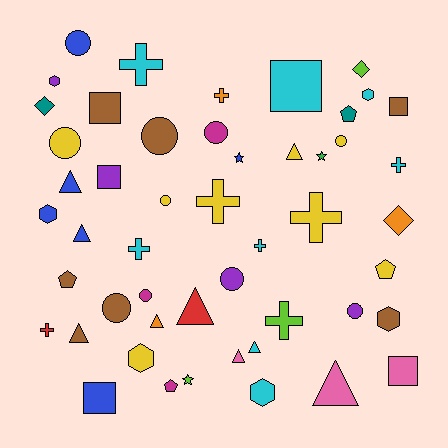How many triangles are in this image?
There are 9 triangles.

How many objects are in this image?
There are 50 objects.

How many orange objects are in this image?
There are 3 orange objects.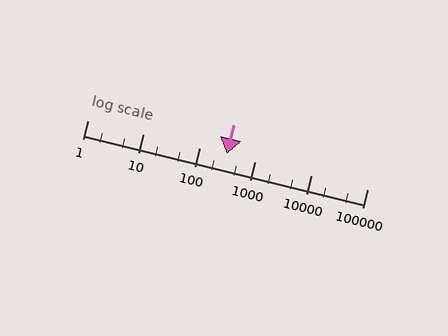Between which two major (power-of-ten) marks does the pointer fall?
The pointer is between 100 and 1000.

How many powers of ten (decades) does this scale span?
The scale spans 5 decades, from 1 to 100000.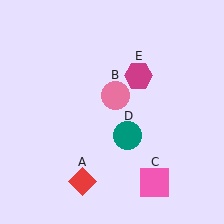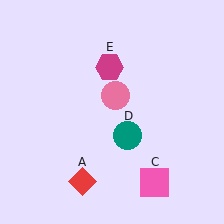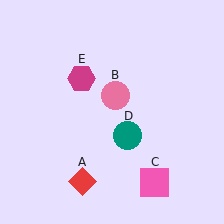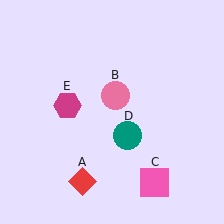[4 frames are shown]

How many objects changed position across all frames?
1 object changed position: magenta hexagon (object E).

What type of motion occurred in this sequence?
The magenta hexagon (object E) rotated counterclockwise around the center of the scene.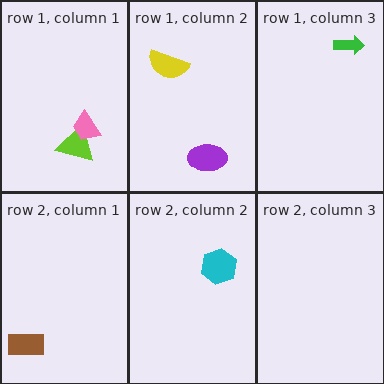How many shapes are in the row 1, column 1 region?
2.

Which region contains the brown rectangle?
The row 2, column 1 region.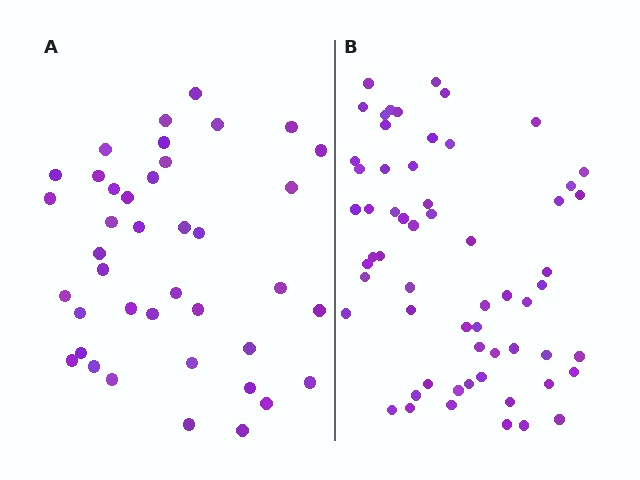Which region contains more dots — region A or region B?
Region B (the right region) has more dots.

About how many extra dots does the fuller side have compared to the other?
Region B has approximately 20 more dots than region A.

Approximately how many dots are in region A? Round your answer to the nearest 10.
About 40 dots.